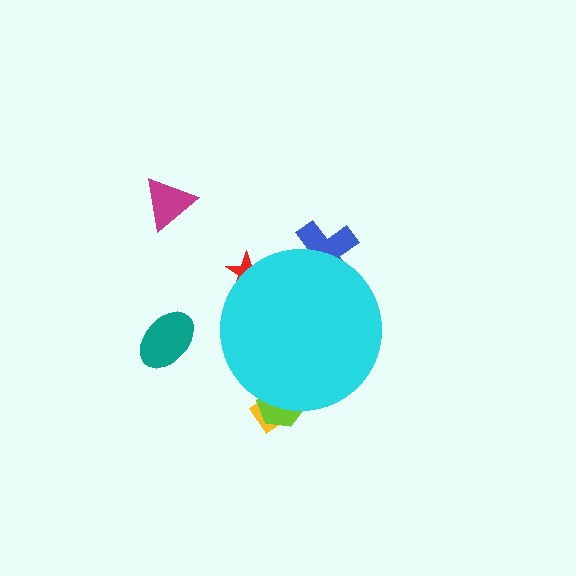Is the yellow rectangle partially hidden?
Yes, the yellow rectangle is partially hidden behind the cyan circle.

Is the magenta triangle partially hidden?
No, the magenta triangle is fully visible.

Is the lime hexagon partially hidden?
Yes, the lime hexagon is partially hidden behind the cyan circle.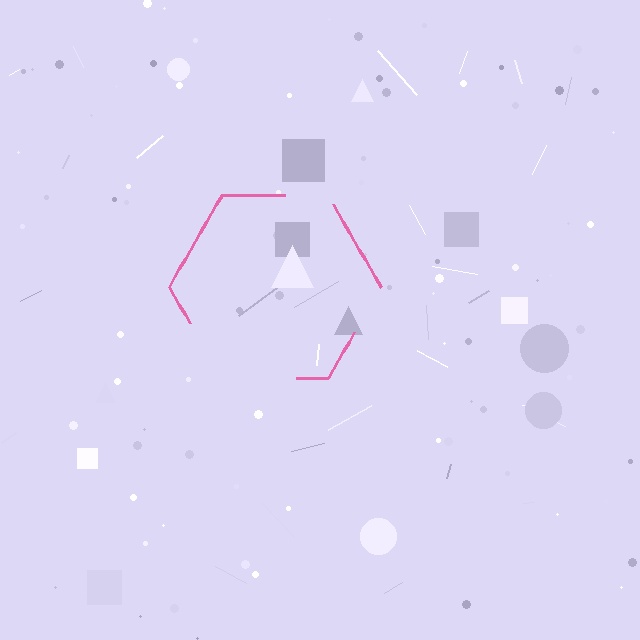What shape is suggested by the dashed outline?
The dashed outline suggests a hexagon.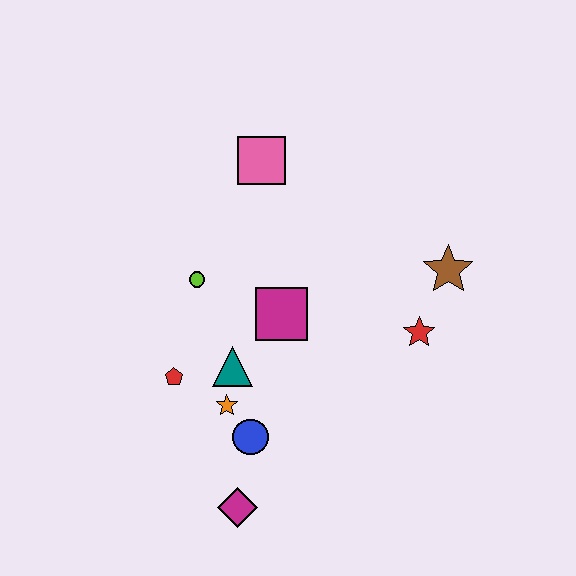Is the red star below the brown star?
Yes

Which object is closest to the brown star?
The red star is closest to the brown star.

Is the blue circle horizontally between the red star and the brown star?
No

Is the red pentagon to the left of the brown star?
Yes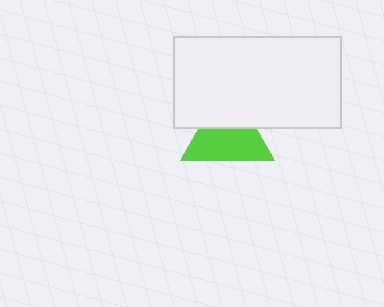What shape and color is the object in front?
The object in front is a white rectangle.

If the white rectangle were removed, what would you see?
You would see the complete lime triangle.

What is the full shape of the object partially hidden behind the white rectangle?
The partially hidden object is a lime triangle.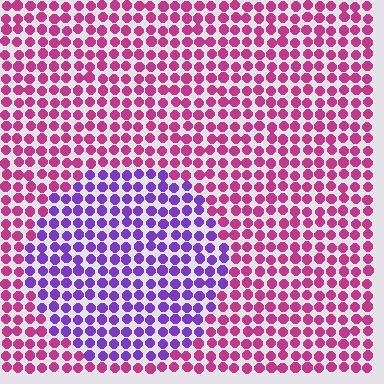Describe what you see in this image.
The image is filled with small magenta elements in a uniform arrangement. A circle-shaped region is visible where the elements are tinted to a slightly different hue, forming a subtle color boundary.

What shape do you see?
I see a circle.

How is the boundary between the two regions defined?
The boundary is defined purely by a slight shift in hue (about 54 degrees). Spacing, size, and orientation are identical on both sides.